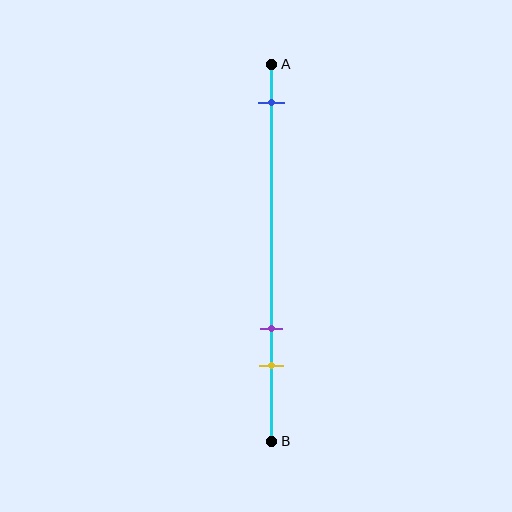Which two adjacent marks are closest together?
The purple and yellow marks are the closest adjacent pair.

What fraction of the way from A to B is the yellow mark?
The yellow mark is approximately 80% (0.8) of the way from A to B.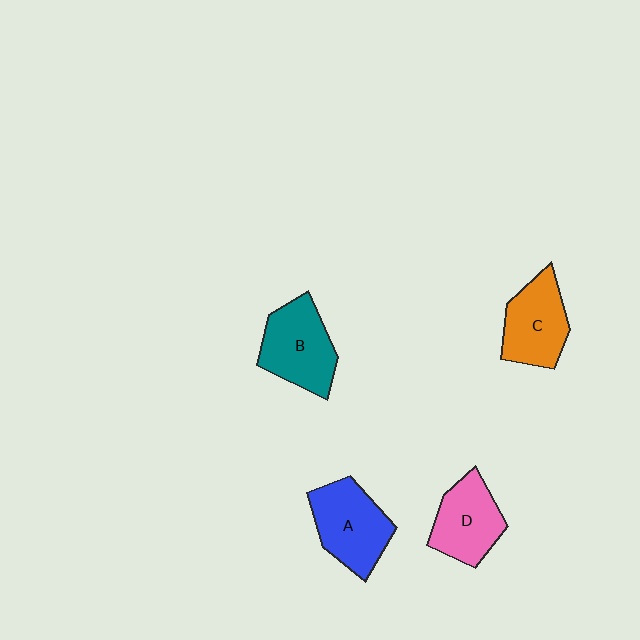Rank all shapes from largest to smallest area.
From largest to smallest: A (blue), B (teal), C (orange), D (pink).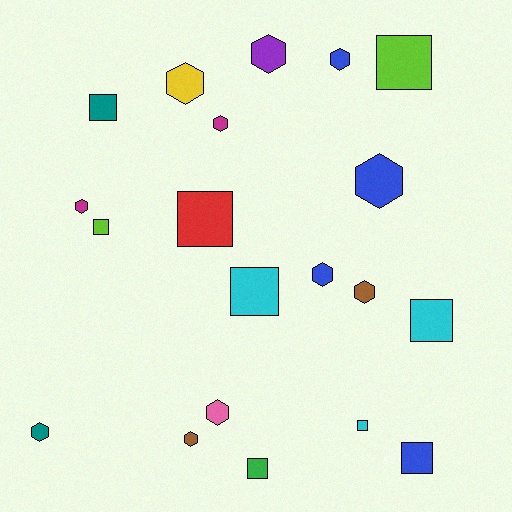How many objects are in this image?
There are 20 objects.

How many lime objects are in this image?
There are 2 lime objects.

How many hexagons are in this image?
There are 11 hexagons.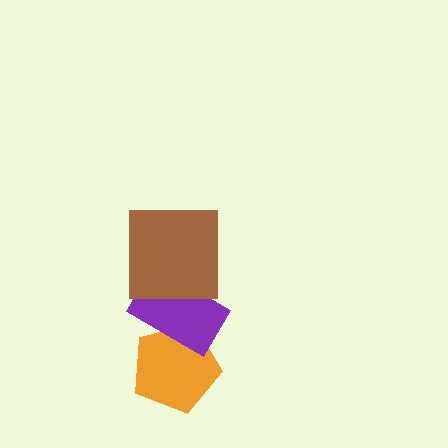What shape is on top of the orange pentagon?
The purple rectangle is on top of the orange pentagon.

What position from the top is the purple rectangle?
The purple rectangle is 2nd from the top.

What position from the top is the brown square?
The brown square is 1st from the top.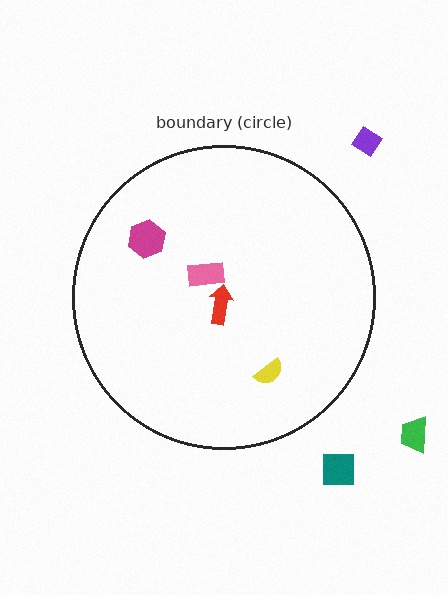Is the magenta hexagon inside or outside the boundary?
Inside.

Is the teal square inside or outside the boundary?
Outside.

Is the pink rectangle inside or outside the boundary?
Inside.